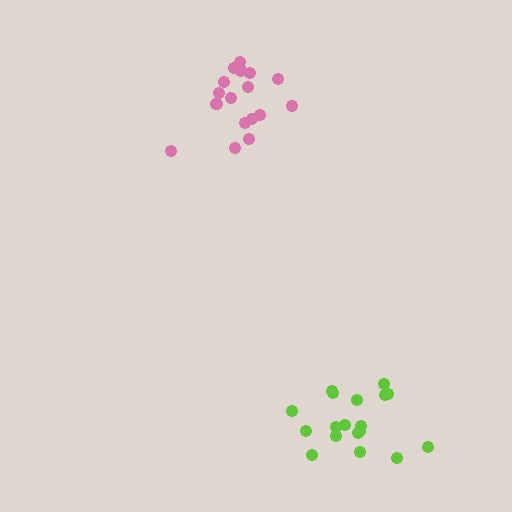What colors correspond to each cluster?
The clusters are colored: lime, pink.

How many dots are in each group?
Group 1: 18 dots, Group 2: 17 dots (35 total).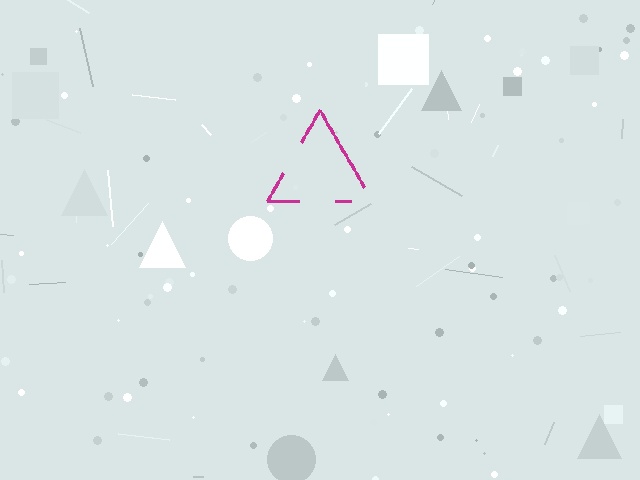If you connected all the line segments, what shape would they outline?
They would outline a triangle.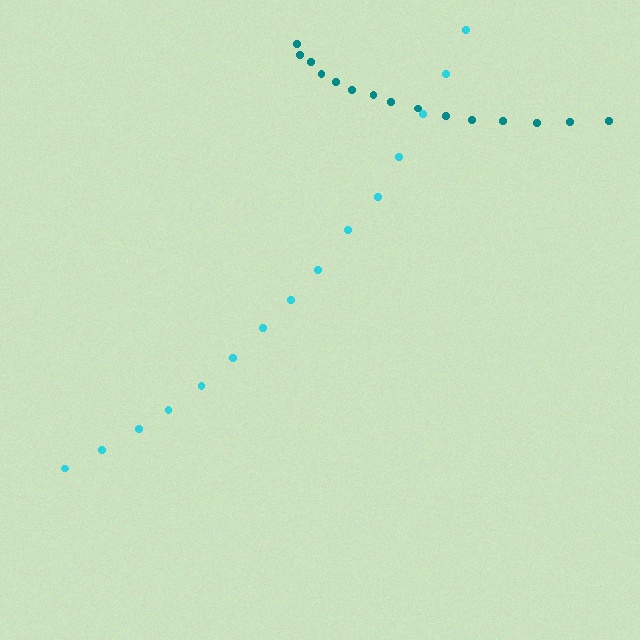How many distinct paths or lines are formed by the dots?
There are 2 distinct paths.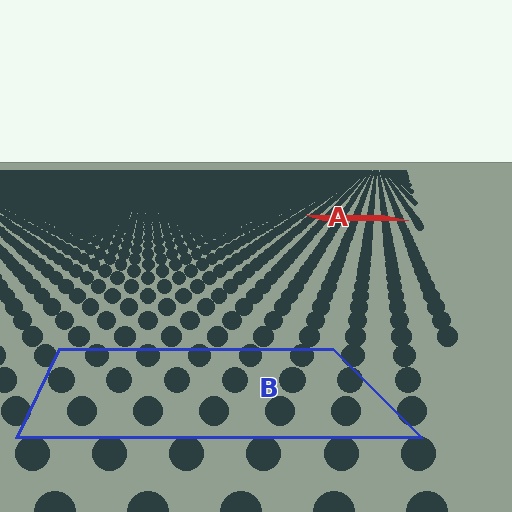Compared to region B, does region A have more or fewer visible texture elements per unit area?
Region A has more texture elements per unit area — they are packed more densely because it is farther away.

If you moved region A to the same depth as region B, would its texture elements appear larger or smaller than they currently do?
They would appear larger. At a closer depth, the same texture elements are projected at a bigger on-screen size.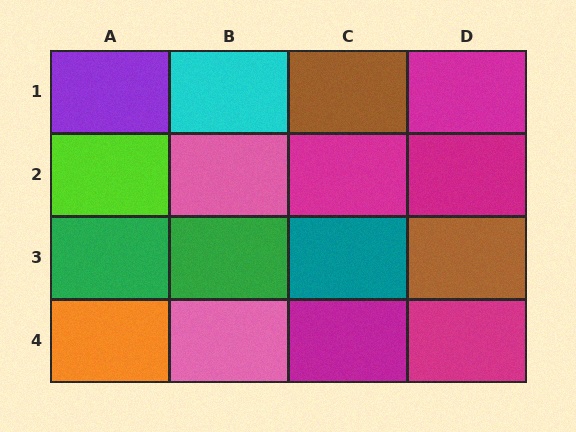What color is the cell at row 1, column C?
Brown.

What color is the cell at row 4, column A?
Orange.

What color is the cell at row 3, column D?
Brown.